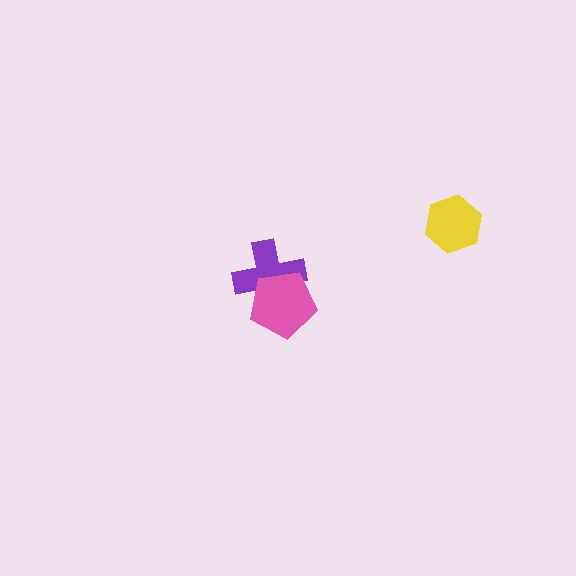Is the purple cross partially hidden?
Yes, it is partially covered by another shape.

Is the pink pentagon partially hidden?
No, no other shape covers it.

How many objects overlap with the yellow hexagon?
0 objects overlap with the yellow hexagon.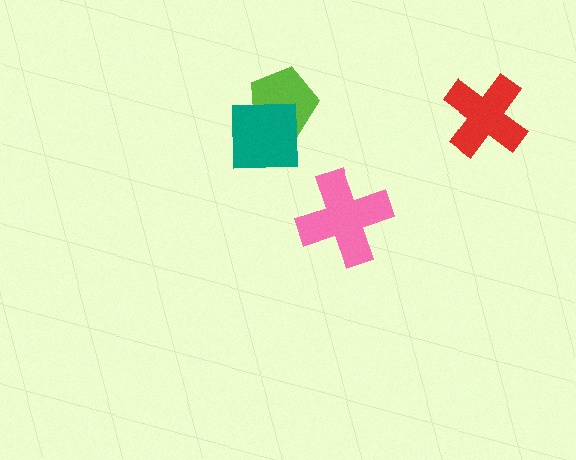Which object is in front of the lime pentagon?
The teal square is in front of the lime pentagon.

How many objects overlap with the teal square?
1 object overlaps with the teal square.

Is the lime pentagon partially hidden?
Yes, it is partially covered by another shape.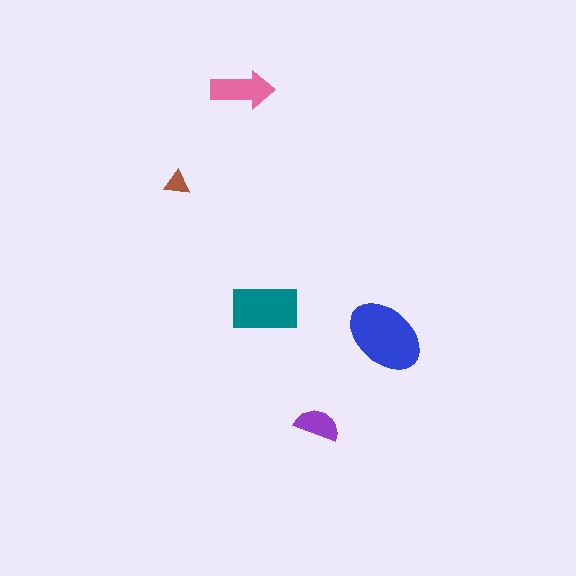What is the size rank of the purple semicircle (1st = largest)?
4th.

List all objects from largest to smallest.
The blue ellipse, the teal rectangle, the pink arrow, the purple semicircle, the brown triangle.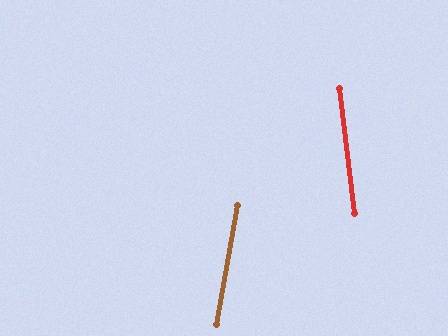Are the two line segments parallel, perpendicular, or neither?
Neither parallel nor perpendicular — they differ by about 17°.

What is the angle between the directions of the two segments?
Approximately 17 degrees.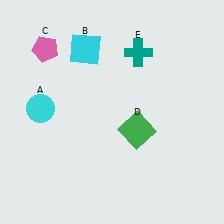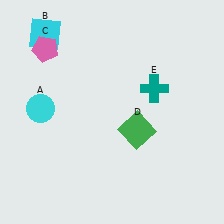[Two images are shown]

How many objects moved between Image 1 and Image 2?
2 objects moved between the two images.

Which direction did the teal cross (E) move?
The teal cross (E) moved down.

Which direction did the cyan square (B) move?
The cyan square (B) moved left.